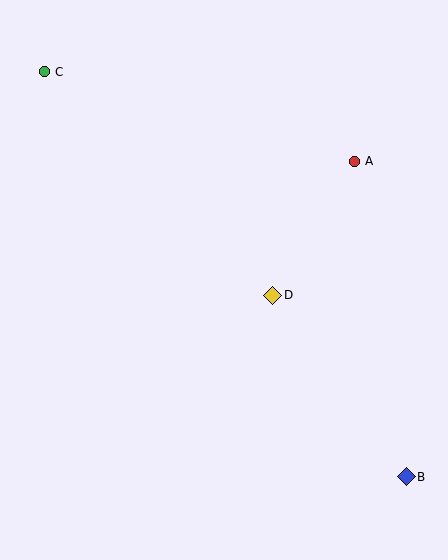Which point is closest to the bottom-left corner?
Point D is closest to the bottom-left corner.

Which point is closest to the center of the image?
Point D at (273, 295) is closest to the center.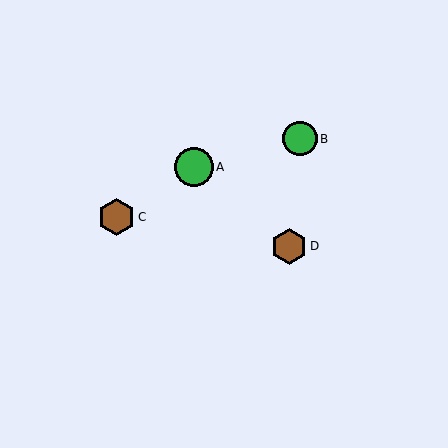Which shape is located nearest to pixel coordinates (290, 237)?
The brown hexagon (labeled D) at (289, 246) is nearest to that location.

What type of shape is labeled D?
Shape D is a brown hexagon.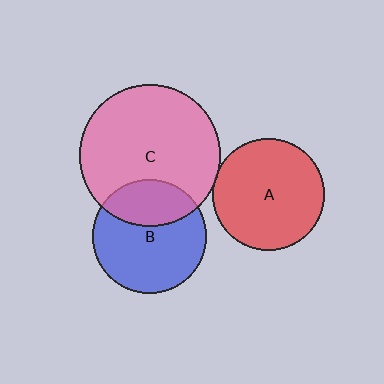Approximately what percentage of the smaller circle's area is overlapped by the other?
Approximately 30%.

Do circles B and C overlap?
Yes.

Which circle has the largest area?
Circle C (pink).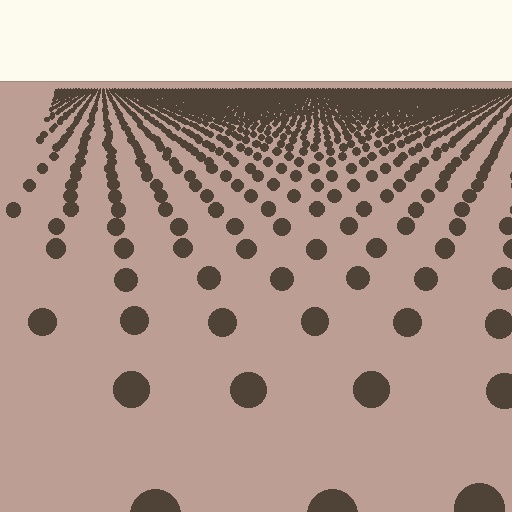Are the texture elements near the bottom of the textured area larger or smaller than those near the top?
Larger. Near the bottom, elements are closer to the viewer and appear at a bigger on-screen size.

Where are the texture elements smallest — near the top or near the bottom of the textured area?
Near the top.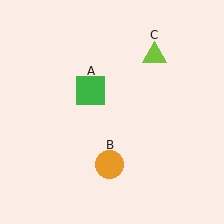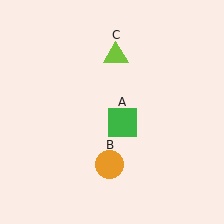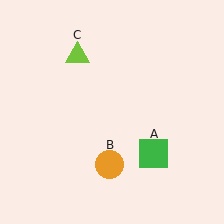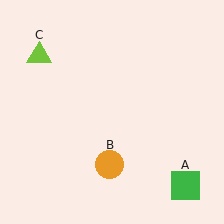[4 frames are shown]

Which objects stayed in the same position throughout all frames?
Orange circle (object B) remained stationary.